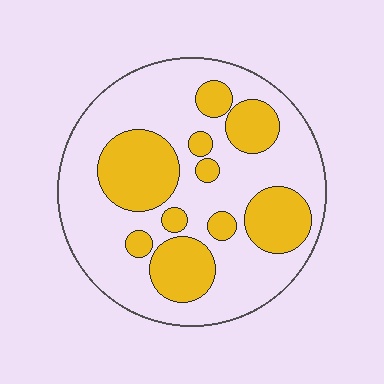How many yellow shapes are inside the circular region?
10.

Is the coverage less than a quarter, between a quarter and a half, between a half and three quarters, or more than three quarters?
Between a quarter and a half.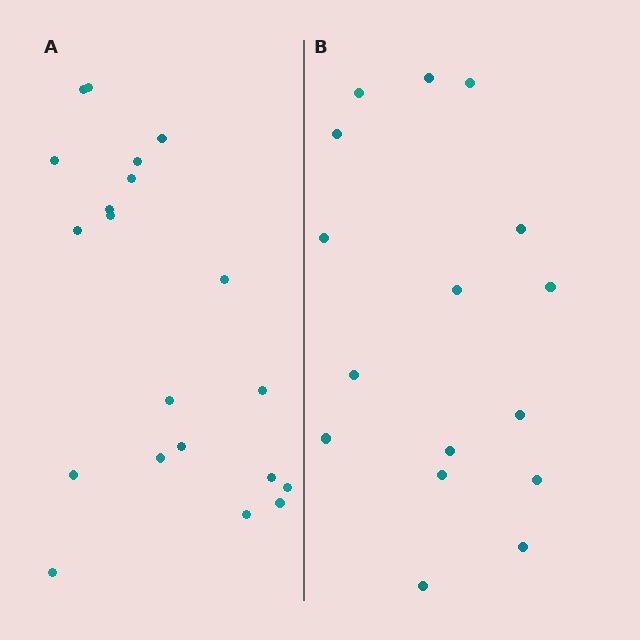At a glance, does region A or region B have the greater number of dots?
Region A (the left region) has more dots.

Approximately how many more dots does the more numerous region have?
Region A has about 4 more dots than region B.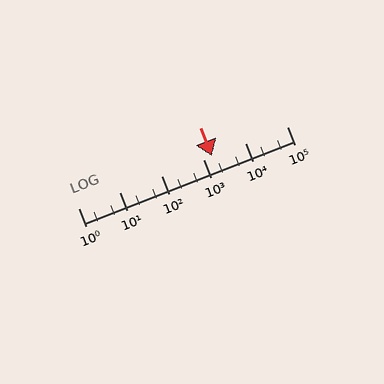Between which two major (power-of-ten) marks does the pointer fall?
The pointer is between 1000 and 10000.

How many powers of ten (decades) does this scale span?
The scale spans 5 decades, from 1 to 100000.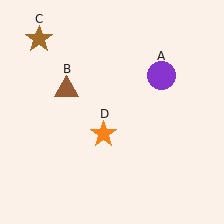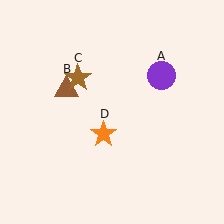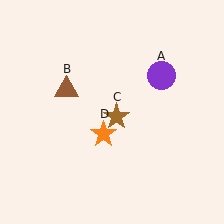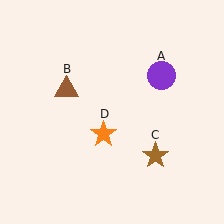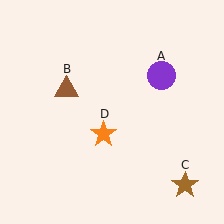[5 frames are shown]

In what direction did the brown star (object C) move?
The brown star (object C) moved down and to the right.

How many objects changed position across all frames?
1 object changed position: brown star (object C).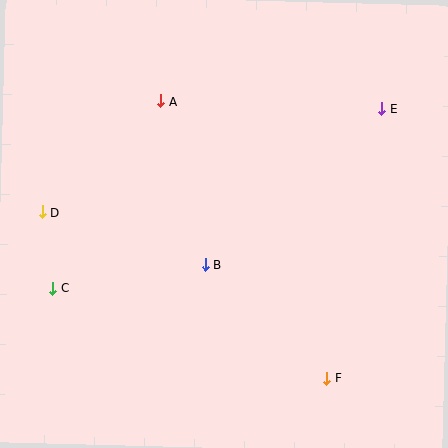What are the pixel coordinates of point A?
Point A is at (161, 101).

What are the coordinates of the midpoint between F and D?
The midpoint between F and D is at (185, 295).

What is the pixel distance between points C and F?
The distance between C and F is 288 pixels.